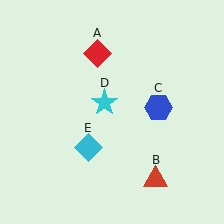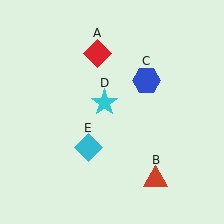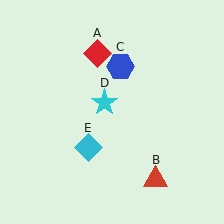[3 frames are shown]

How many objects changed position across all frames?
1 object changed position: blue hexagon (object C).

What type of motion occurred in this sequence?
The blue hexagon (object C) rotated counterclockwise around the center of the scene.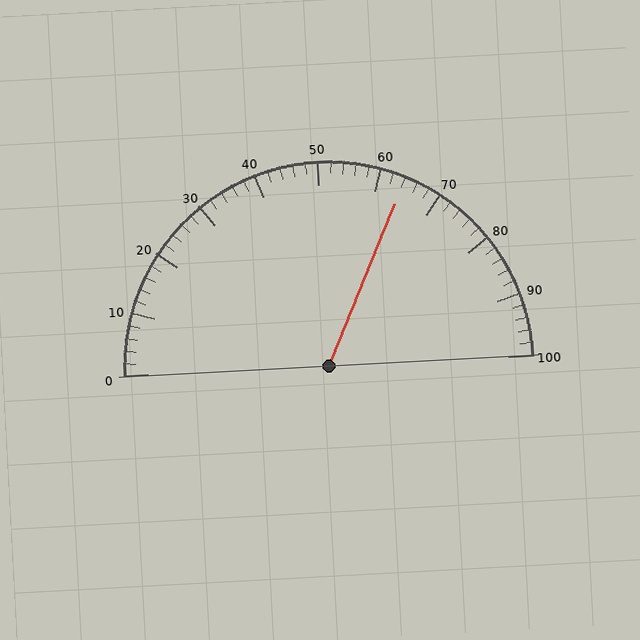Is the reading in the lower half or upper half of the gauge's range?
The reading is in the upper half of the range (0 to 100).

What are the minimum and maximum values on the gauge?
The gauge ranges from 0 to 100.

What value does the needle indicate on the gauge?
The needle indicates approximately 64.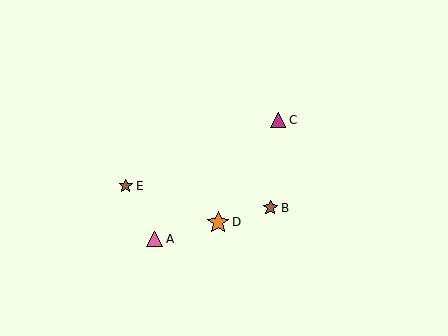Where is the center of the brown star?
The center of the brown star is at (270, 208).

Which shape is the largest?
The orange star (labeled D) is the largest.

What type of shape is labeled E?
Shape E is a brown star.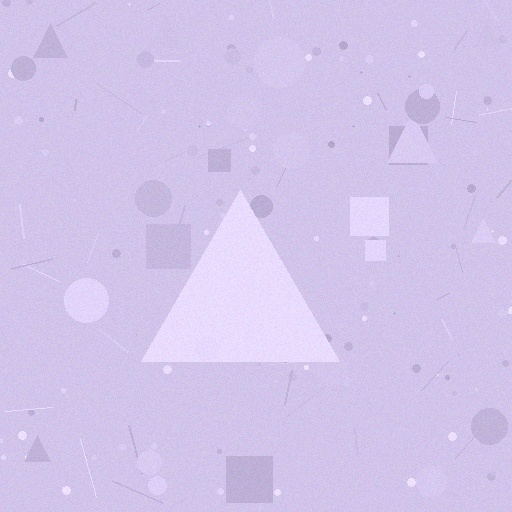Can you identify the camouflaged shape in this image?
The camouflaged shape is a triangle.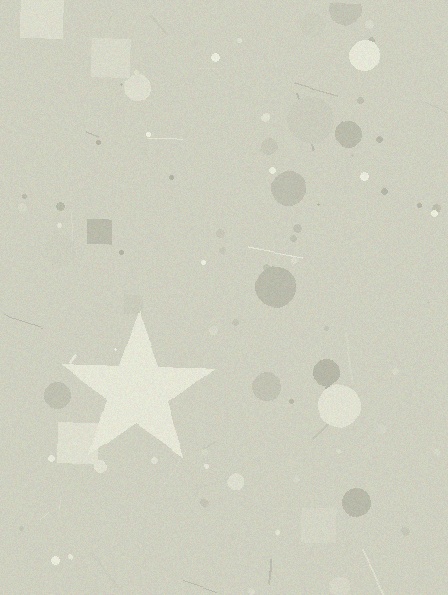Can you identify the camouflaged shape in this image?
The camouflaged shape is a star.